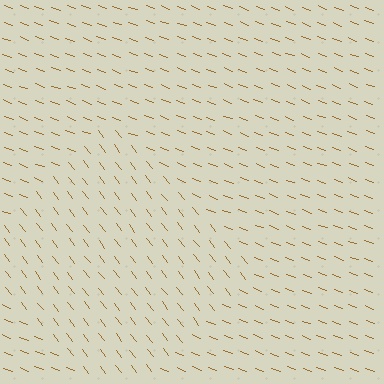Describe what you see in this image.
The image is filled with small brown line segments. A diamond region in the image has lines oriented differently from the surrounding lines, creating a visible texture boundary.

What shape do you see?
I see a diamond.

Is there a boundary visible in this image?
Yes, there is a texture boundary formed by a change in line orientation.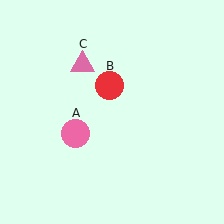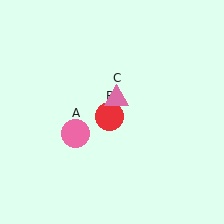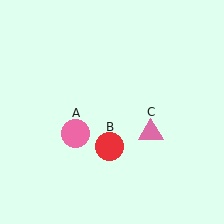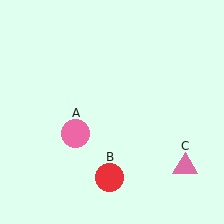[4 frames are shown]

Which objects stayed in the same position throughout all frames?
Pink circle (object A) remained stationary.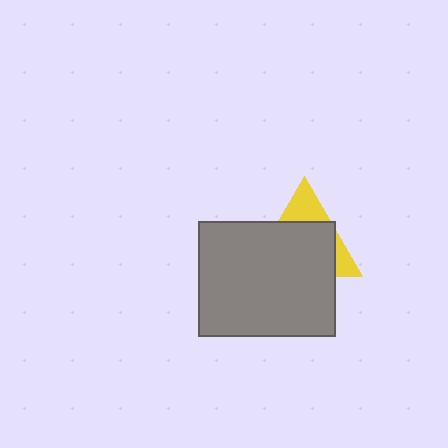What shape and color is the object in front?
The object in front is a gray rectangle.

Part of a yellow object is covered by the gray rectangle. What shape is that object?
It is a triangle.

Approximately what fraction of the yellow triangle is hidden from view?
Roughly 68% of the yellow triangle is hidden behind the gray rectangle.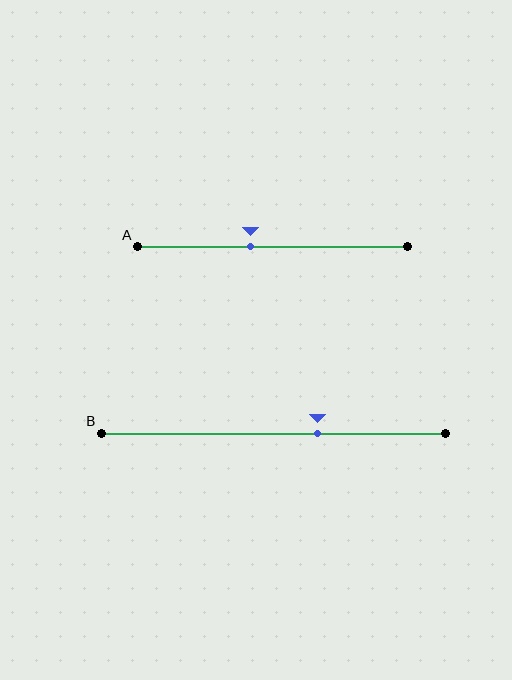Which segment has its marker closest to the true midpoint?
Segment A has its marker closest to the true midpoint.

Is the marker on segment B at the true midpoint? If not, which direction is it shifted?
No, the marker on segment B is shifted to the right by about 13% of the segment length.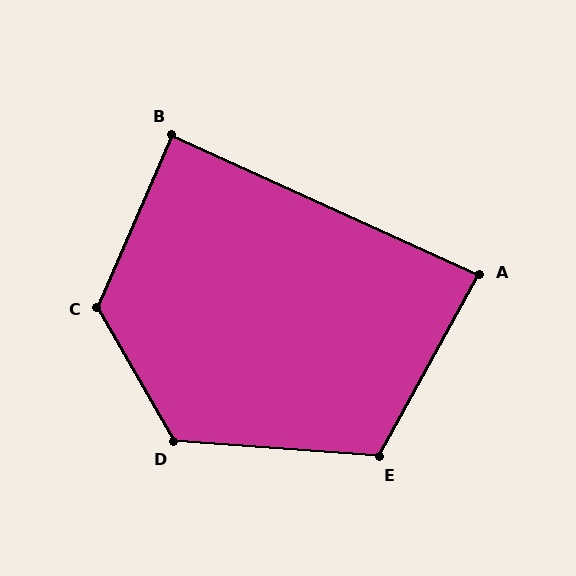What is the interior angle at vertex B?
Approximately 89 degrees (approximately right).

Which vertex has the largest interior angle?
C, at approximately 127 degrees.